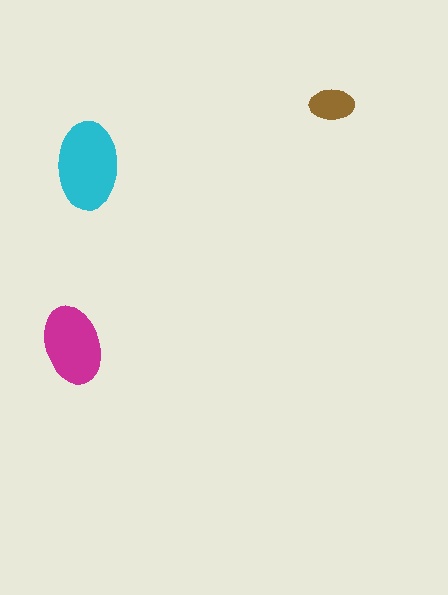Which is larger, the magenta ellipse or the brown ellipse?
The magenta one.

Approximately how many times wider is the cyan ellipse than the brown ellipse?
About 2 times wider.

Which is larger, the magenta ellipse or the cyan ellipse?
The cyan one.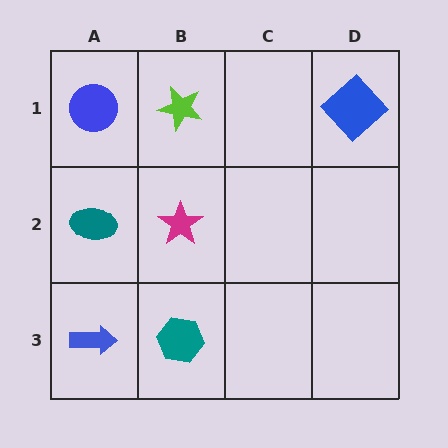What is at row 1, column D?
A blue diamond.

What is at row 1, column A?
A blue circle.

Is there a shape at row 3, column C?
No, that cell is empty.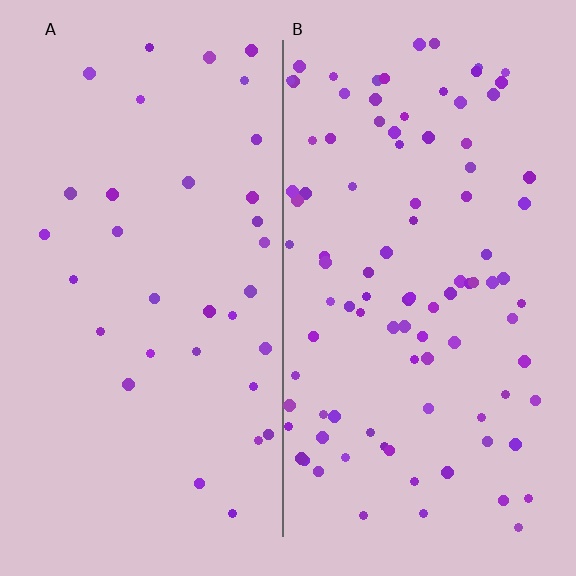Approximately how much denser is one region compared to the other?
Approximately 2.9× — region B over region A.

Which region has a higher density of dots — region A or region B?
B (the right).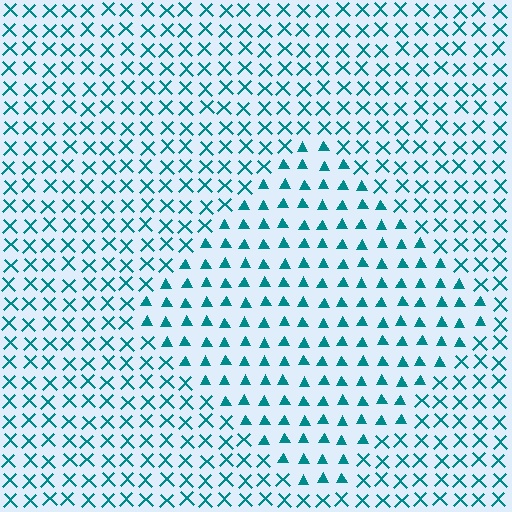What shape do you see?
I see a diamond.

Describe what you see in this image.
The image is filled with small teal elements arranged in a uniform grid. A diamond-shaped region contains triangles, while the surrounding area contains X marks. The boundary is defined purely by the change in element shape.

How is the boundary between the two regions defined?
The boundary is defined by a change in element shape: triangles inside vs. X marks outside. All elements share the same color and spacing.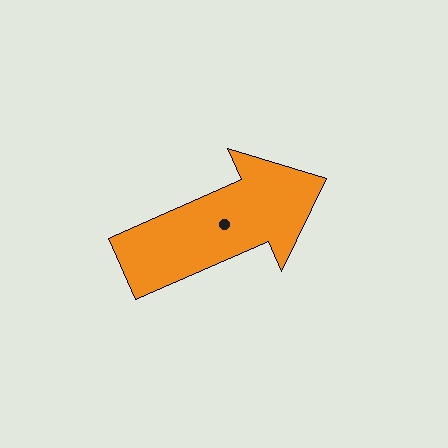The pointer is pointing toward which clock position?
Roughly 2 o'clock.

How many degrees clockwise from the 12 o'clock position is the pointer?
Approximately 66 degrees.